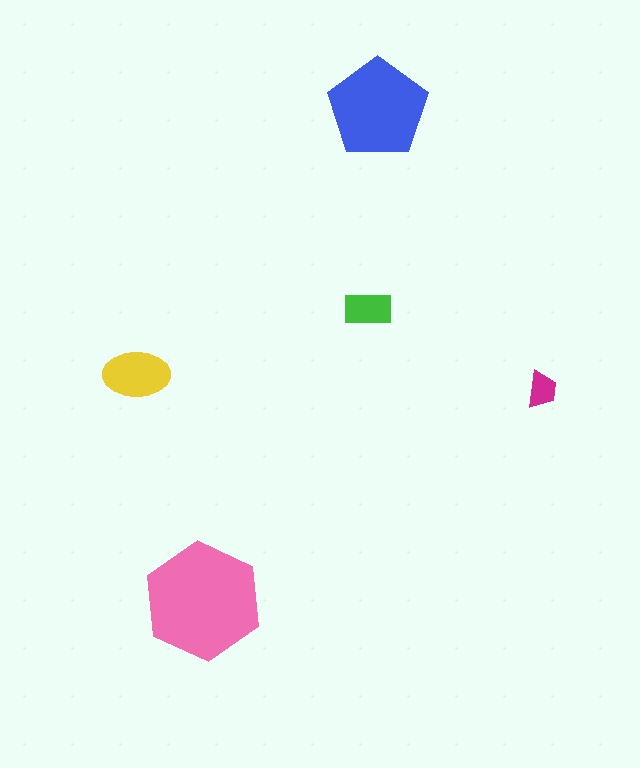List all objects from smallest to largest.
The magenta trapezoid, the green rectangle, the yellow ellipse, the blue pentagon, the pink hexagon.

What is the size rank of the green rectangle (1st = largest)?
4th.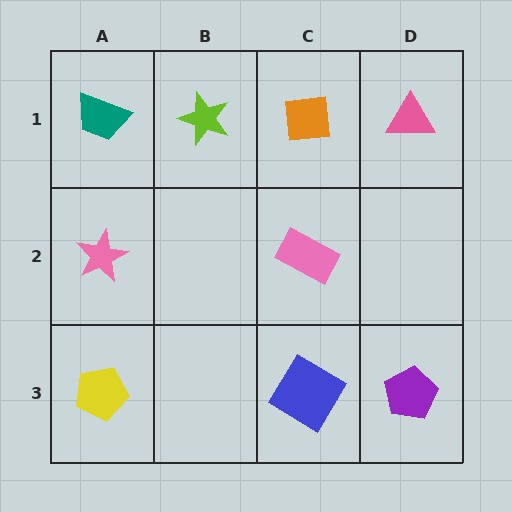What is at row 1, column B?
A lime star.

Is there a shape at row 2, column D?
No, that cell is empty.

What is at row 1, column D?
A pink triangle.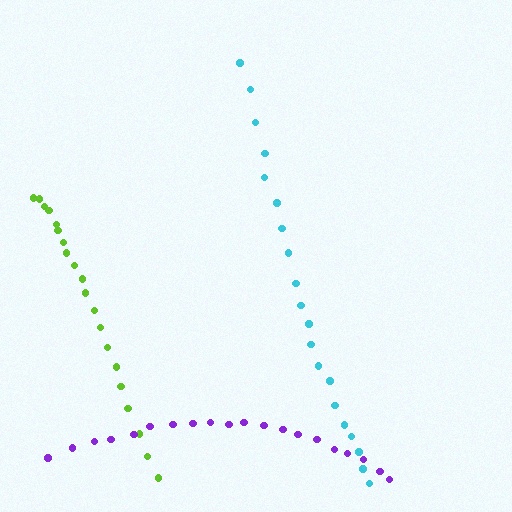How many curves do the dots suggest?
There are 3 distinct paths.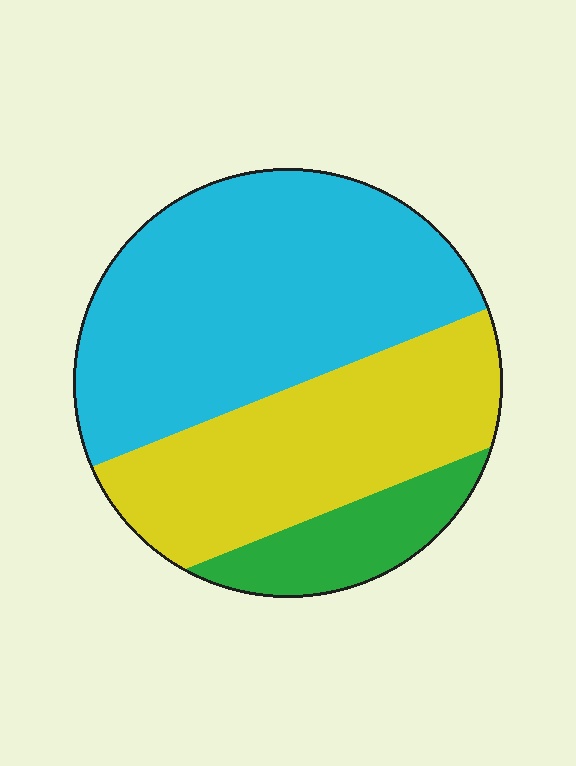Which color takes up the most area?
Cyan, at roughly 50%.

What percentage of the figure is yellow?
Yellow takes up between a third and a half of the figure.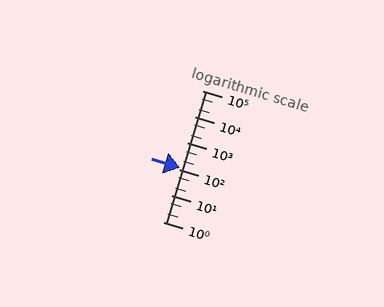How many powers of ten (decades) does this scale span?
The scale spans 5 decades, from 1 to 100000.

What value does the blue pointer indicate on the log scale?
The pointer indicates approximately 120.